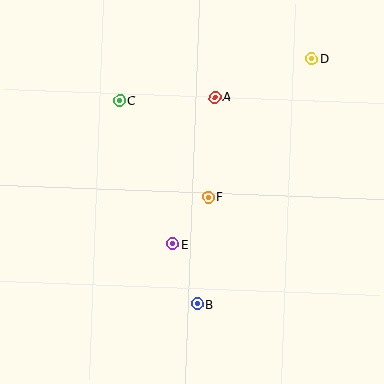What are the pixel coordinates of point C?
Point C is at (119, 100).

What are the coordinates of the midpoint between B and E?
The midpoint between B and E is at (185, 274).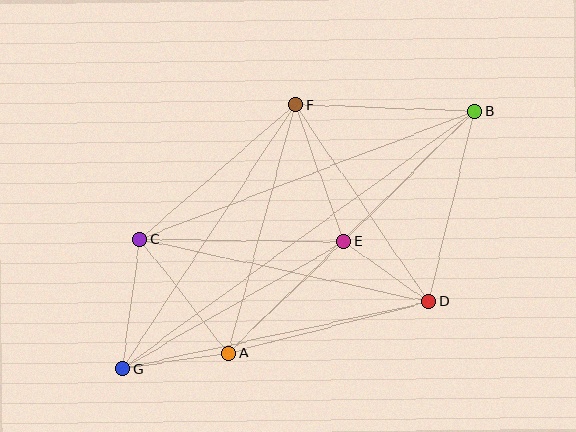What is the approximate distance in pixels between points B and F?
The distance between B and F is approximately 179 pixels.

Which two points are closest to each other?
Points D and E are closest to each other.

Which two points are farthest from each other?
Points B and G are farthest from each other.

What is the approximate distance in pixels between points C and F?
The distance between C and F is approximately 205 pixels.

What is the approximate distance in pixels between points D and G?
The distance between D and G is approximately 313 pixels.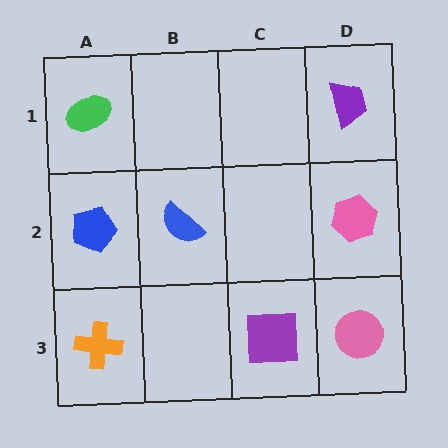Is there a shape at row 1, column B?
No, that cell is empty.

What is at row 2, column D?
A pink hexagon.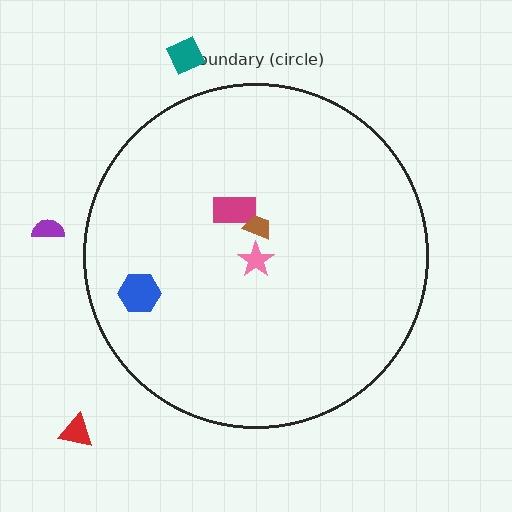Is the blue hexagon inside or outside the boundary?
Inside.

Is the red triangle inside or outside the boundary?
Outside.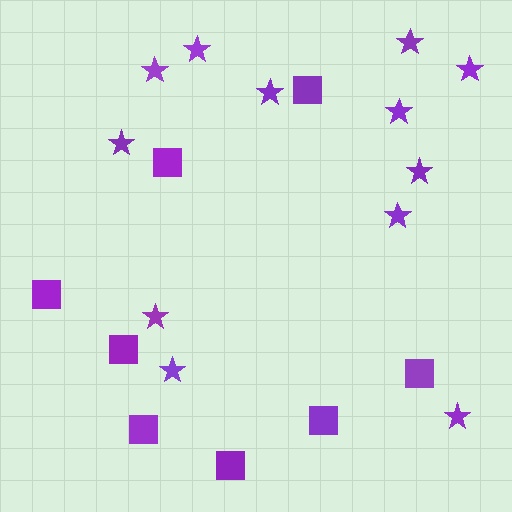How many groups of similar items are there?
There are 2 groups: one group of squares (8) and one group of stars (12).